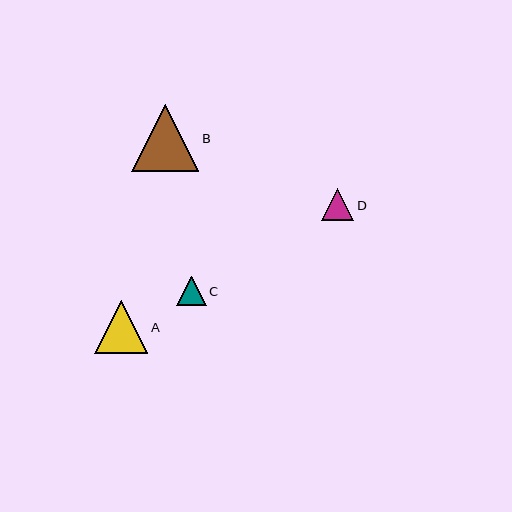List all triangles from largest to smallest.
From largest to smallest: B, A, D, C.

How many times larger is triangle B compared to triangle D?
Triangle B is approximately 2.1 times the size of triangle D.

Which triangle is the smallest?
Triangle C is the smallest with a size of approximately 29 pixels.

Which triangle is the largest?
Triangle B is the largest with a size of approximately 67 pixels.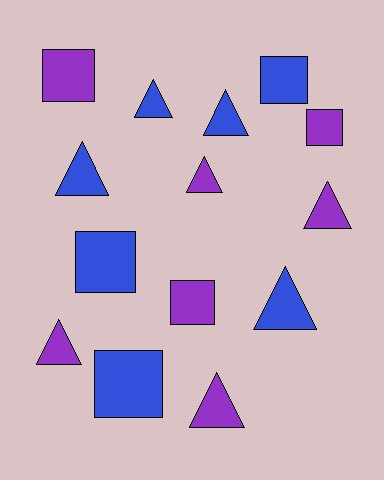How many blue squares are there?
There are 3 blue squares.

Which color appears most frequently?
Purple, with 7 objects.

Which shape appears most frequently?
Triangle, with 8 objects.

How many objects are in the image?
There are 14 objects.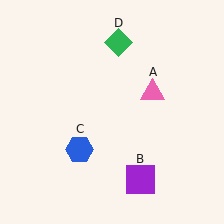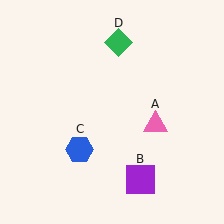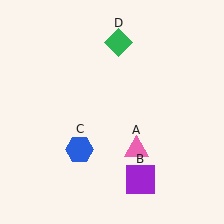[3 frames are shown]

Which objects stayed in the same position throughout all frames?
Purple square (object B) and blue hexagon (object C) and green diamond (object D) remained stationary.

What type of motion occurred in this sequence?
The pink triangle (object A) rotated clockwise around the center of the scene.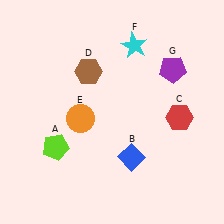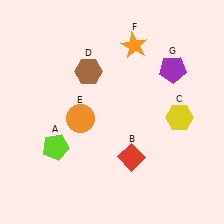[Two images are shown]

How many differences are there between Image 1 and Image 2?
There are 3 differences between the two images.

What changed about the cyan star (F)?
In Image 1, F is cyan. In Image 2, it changed to orange.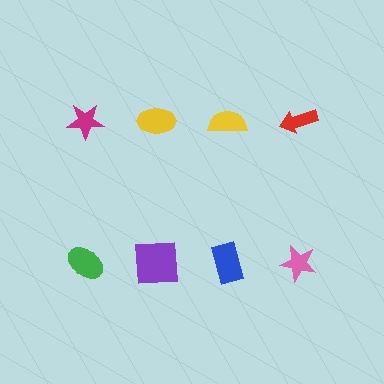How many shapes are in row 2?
4 shapes.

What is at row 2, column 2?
A purple square.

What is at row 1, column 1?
A magenta star.